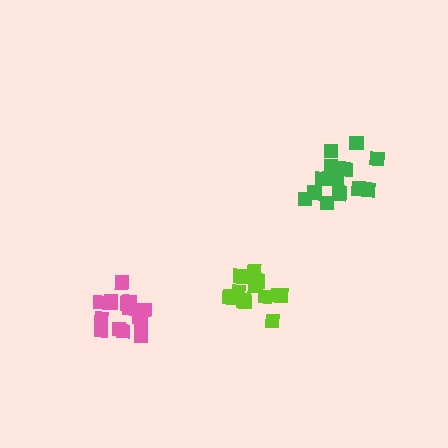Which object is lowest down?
The pink cluster is bottommost.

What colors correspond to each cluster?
The clusters are colored: pink, green, lime.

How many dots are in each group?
Group 1: 16 dots, Group 2: 18 dots, Group 3: 14 dots (48 total).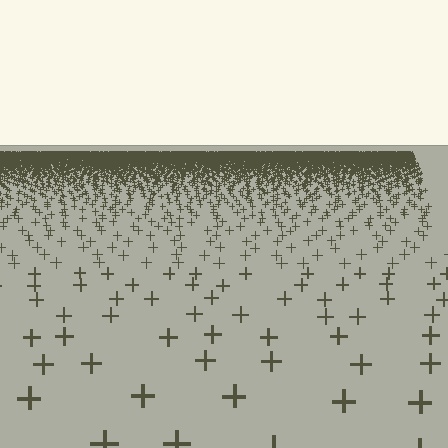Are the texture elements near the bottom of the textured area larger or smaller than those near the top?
Larger. Near the bottom, elements are closer to the viewer and appear at a bigger on-screen size.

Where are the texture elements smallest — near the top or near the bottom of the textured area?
Near the top.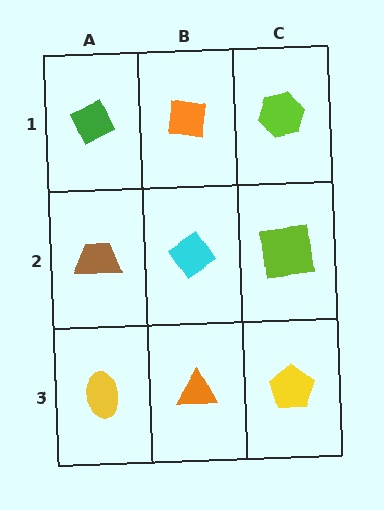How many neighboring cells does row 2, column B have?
4.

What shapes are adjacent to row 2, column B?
An orange square (row 1, column B), an orange triangle (row 3, column B), a brown trapezoid (row 2, column A), a lime square (row 2, column C).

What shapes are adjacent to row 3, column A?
A brown trapezoid (row 2, column A), an orange triangle (row 3, column B).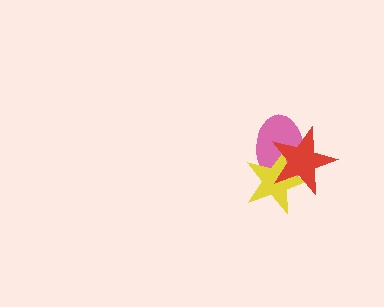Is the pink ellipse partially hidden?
Yes, it is partially covered by another shape.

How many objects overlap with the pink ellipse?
2 objects overlap with the pink ellipse.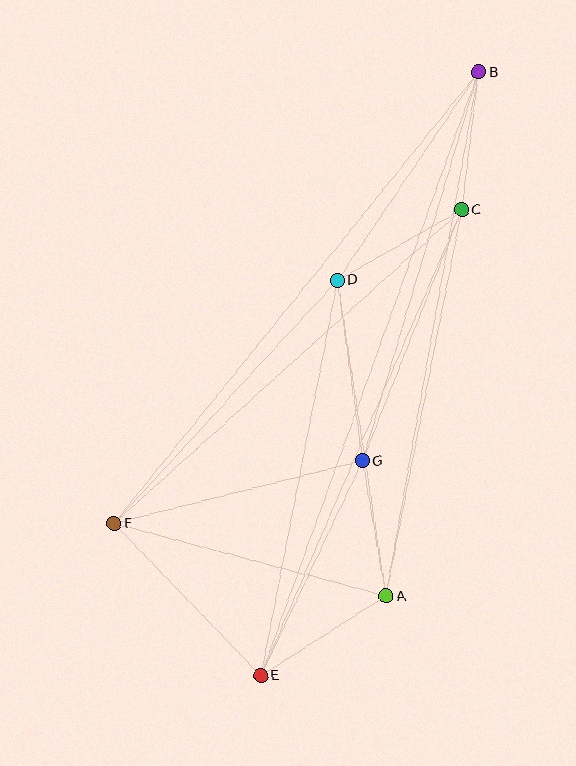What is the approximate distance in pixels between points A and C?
The distance between A and C is approximately 393 pixels.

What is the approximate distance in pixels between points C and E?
The distance between C and E is approximately 507 pixels.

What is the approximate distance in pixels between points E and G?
The distance between E and G is approximately 237 pixels.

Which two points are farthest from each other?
Points B and E are farthest from each other.